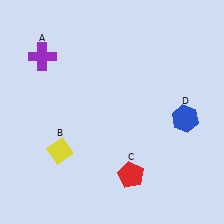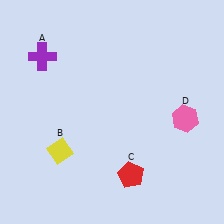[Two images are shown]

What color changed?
The hexagon (D) changed from blue in Image 1 to pink in Image 2.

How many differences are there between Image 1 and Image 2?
There is 1 difference between the two images.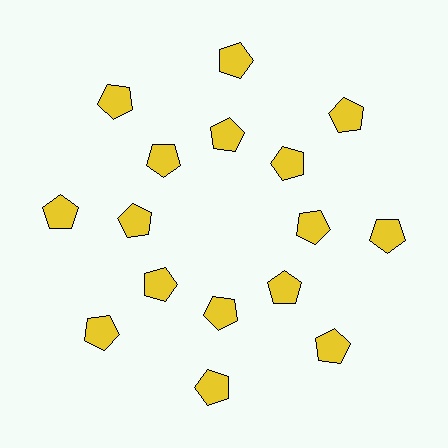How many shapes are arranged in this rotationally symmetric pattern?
There are 16 shapes, arranged in 8 groups of 2.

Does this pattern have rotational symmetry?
Yes, this pattern has 8-fold rotational symmetry. It looks the same after rotating 45 degrees around the center.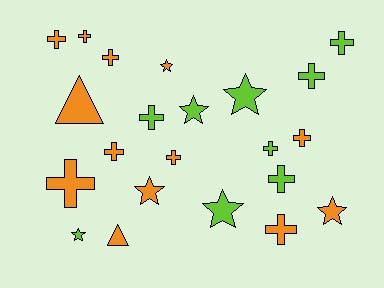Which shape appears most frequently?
Cross, with 13 objects.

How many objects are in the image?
There are 22 objects.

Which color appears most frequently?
Orange, with 13 objects.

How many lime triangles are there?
There are no lime triangles.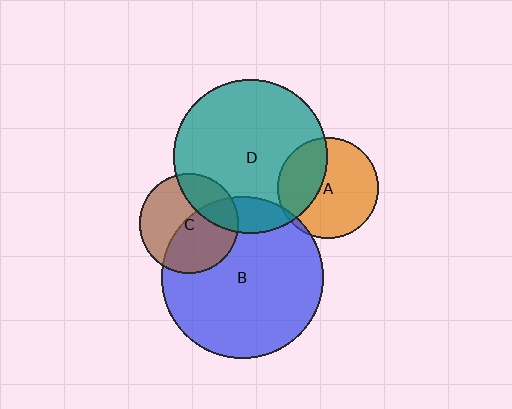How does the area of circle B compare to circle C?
Approximately 2.7 times.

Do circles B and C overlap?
Yes.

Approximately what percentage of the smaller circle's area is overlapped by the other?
Approximately 50%.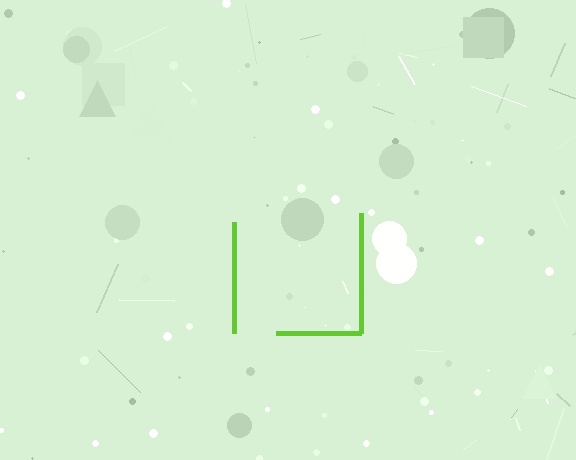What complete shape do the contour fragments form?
The contour fragments form a square.